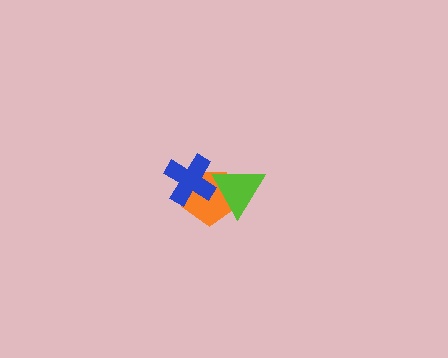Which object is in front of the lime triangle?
The blue cross is in front of the lime triangle.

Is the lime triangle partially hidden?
Yes, it is partially covered by another shape.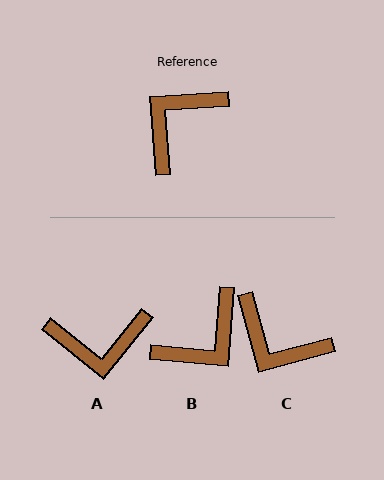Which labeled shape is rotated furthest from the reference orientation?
B, about 171 degrees away.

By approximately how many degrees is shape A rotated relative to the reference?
Approximately 137 degrees counter-clockwise.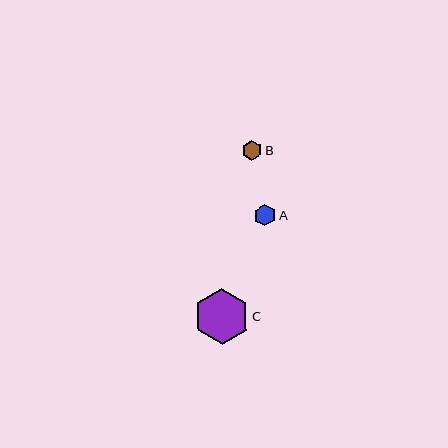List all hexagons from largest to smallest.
From largest to smallest: C, A, B.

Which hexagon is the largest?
Hexagon C is the largest with a size of approximately 56 pixels.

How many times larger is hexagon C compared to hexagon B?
Hexagon C is approximately 2.8 times the size of hexagon B.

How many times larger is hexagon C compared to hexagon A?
Hexagon C is approximately 2.6 times the size of hexagon A.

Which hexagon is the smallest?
Hexagon B is the smallest with a size of approximately 20 pixels.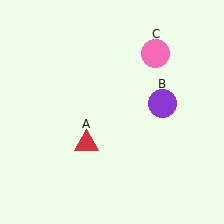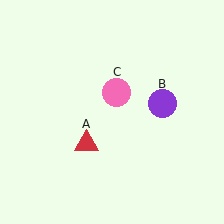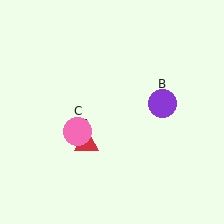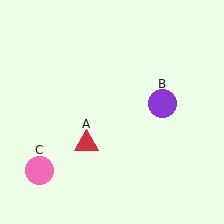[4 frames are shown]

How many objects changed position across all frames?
1 object changed position: pink circle (object C).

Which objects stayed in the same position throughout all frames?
Red triangle (object A) and purple circle (object B) remained stationary.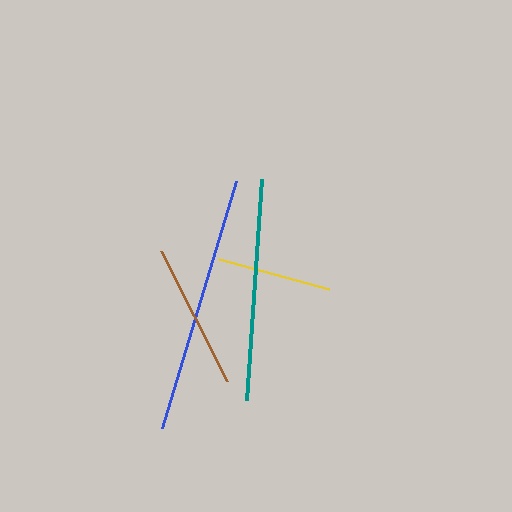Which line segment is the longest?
The blue line is the longest at approximately 259 pixels.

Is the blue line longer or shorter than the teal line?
The blue line is longer than the teal line.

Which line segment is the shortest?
The yellow line is the shortest at approximately 114 pixels.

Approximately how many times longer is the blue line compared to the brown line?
The blue line is approximately 1.8 times the length of the brown line.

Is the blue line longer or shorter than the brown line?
The blue line is longer than the brown line.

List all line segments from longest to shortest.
From longest to shortest: blue, teal, brown, yellow.